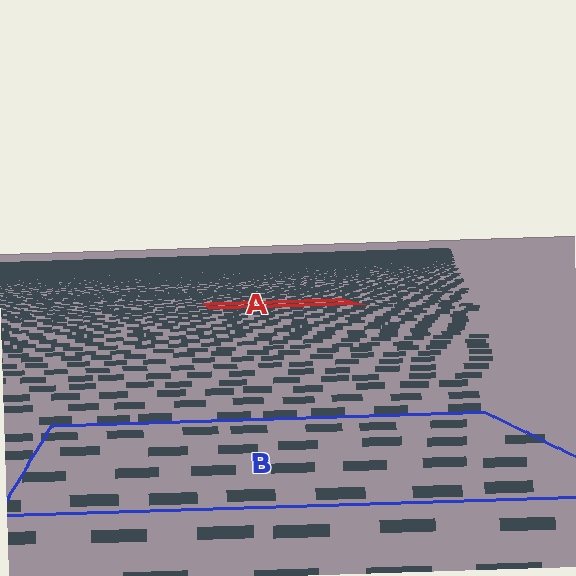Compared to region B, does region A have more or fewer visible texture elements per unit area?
Region A has more texture elements per unit area — they are packed more densely because it is farther away.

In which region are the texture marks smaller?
The texture marks are smaller in region A, because it is farther away.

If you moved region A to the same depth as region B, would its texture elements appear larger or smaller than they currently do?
They would appear larger. At a closer depth, the same texture elements are projected at a bigger on-screen size.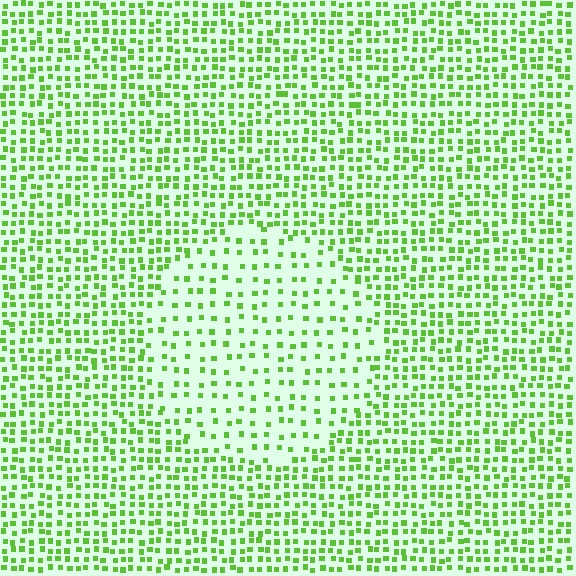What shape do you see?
I see a circle.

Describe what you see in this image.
The image contains small lime elements arranged at two different densities. A circle-shaped region is visible where the elements are less densely packed than the surrounding area.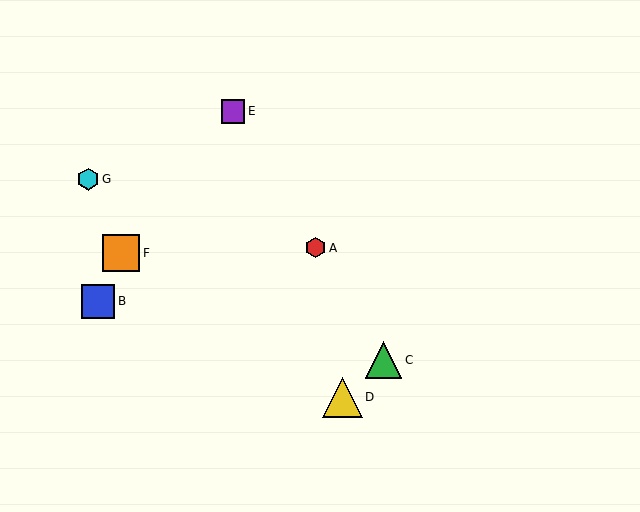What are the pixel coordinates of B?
Object B is at (98, 301).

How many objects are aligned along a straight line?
3 objects (A, C, E) are aligned along a straight line.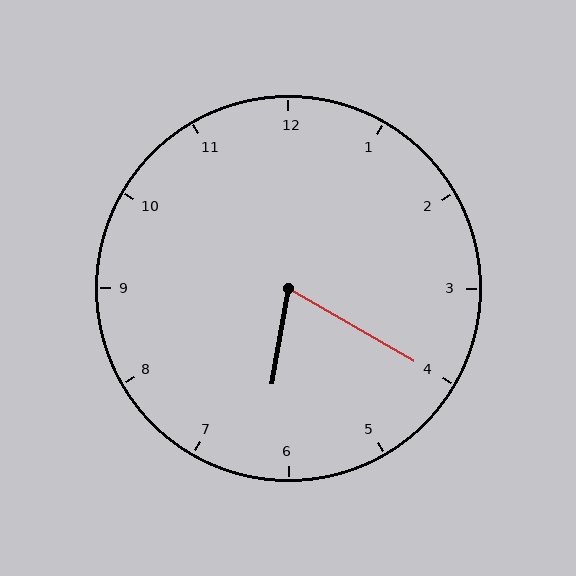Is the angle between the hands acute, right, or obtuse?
It is acute.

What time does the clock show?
6:20.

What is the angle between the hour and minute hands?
Approximately 70 degrees.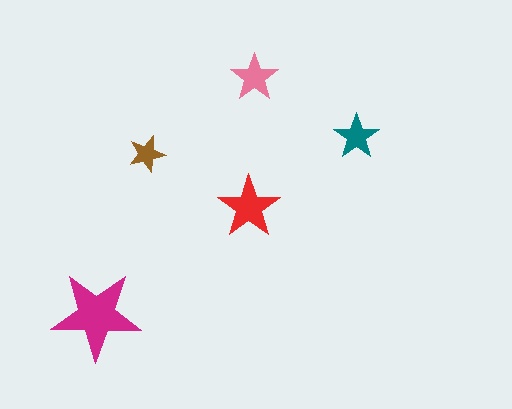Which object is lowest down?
The magenta star is bottommost.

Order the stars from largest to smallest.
the magenta one, the red one, the pink one, the teal one, the brown one.